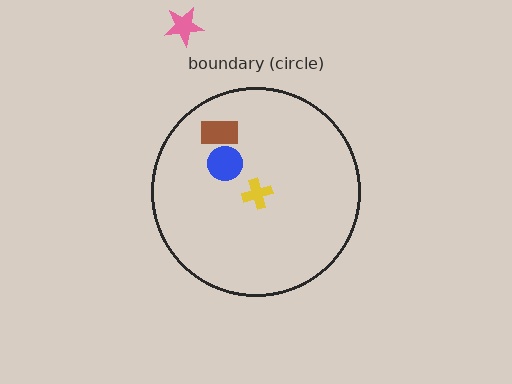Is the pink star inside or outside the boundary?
Outside.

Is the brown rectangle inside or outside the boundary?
Inside.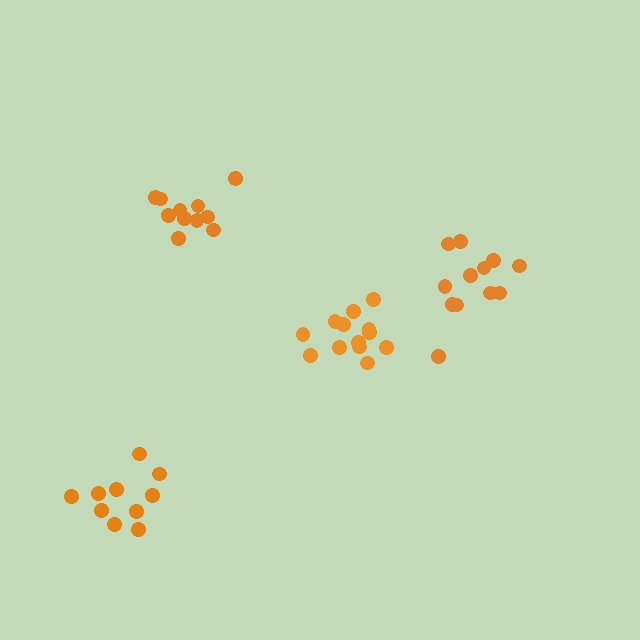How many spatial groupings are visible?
There are 4 spatial groupings.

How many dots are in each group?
Group 1: 13 dots, Group 2: 10 dots, Group 3: 12 dots, Group 4: 11 dots (46 total).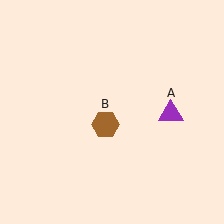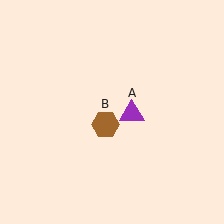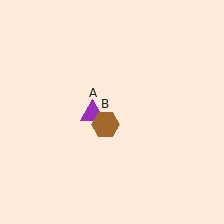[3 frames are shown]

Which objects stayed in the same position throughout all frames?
Brown hexagon (object B) remained stationary.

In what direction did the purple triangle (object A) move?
The purple triangle (object A) moved left.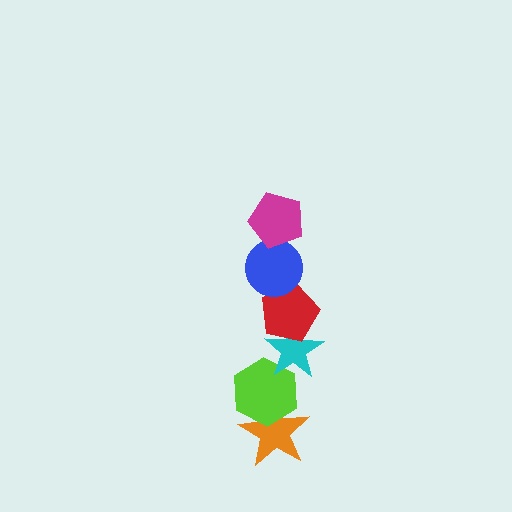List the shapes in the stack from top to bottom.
From top to bottom: the magenta pentagon, the blue circle, the red pentagon, the cyan star, the lime hexagon, the orange star.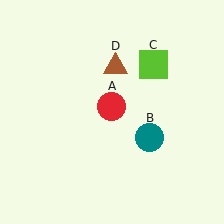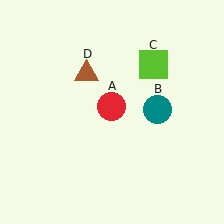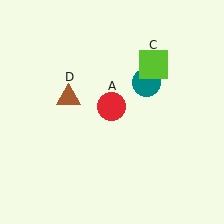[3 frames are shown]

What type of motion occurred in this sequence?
The teal circle (object B), brown triangle (object D) rotated counterclockwise around the center of the scene.